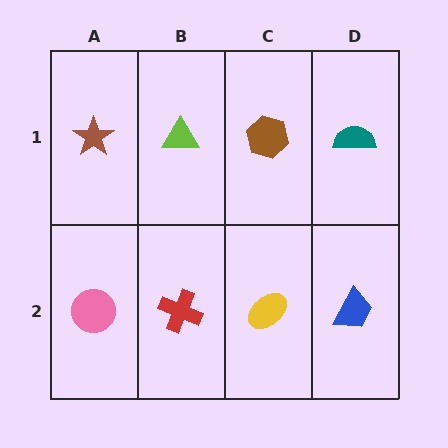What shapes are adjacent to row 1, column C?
A yellow ellipse (row 2, column C), a lime triangle (row 1, column B), a teal semicircle (row 1, column D).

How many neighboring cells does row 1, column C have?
3.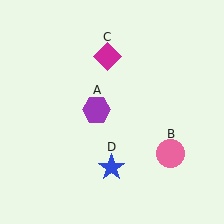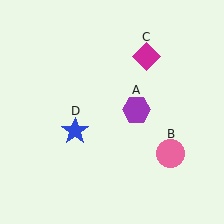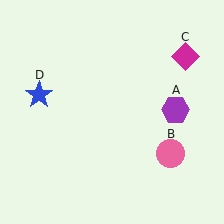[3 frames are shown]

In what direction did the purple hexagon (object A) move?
The purple hexagon (object A) moved right.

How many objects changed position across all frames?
3 objects changed position: purple hexagon (object A), magenta diamond (object C), blue star (object D).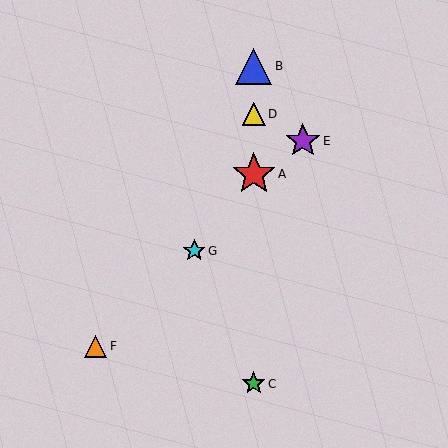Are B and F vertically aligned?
No, B is at x≈254 and F is at x≈96.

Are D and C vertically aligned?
Yes, both are at x≈254.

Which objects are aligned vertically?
Objects A, B, C, D are aligned vertically.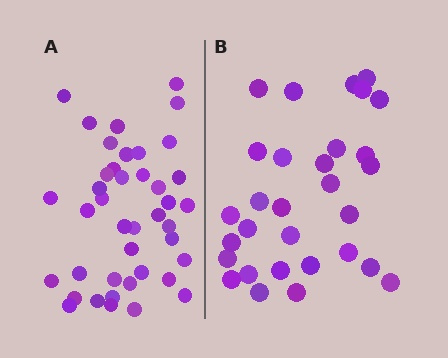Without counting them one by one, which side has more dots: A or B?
Region A (the left region) has more dots.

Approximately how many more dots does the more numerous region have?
Region A has roughly 12 or so more dots than region B.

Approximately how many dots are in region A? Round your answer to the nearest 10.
About 40 dots. (The exact count is 41, which rounds to 40.)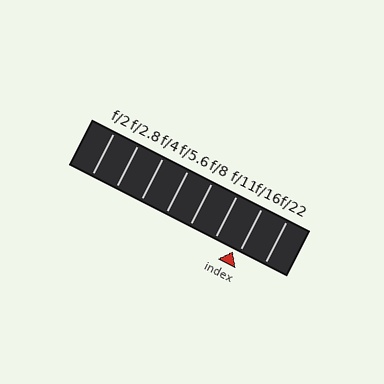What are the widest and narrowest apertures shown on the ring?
The widest aperture shown is f/2 and the narrowest is f/22.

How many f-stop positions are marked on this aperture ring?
There are 8 f-stop positions marked.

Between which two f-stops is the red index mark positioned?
The index mark is between f/11 and f/16.